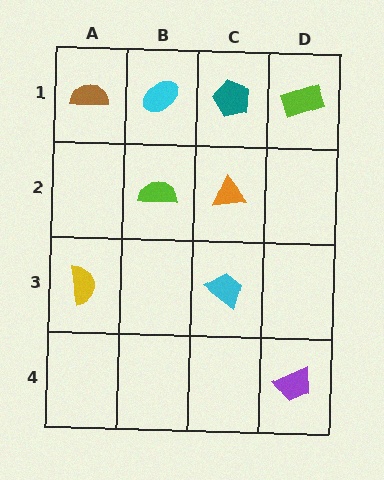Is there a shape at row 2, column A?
No, that cell is empty.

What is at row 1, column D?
A lime rectangle.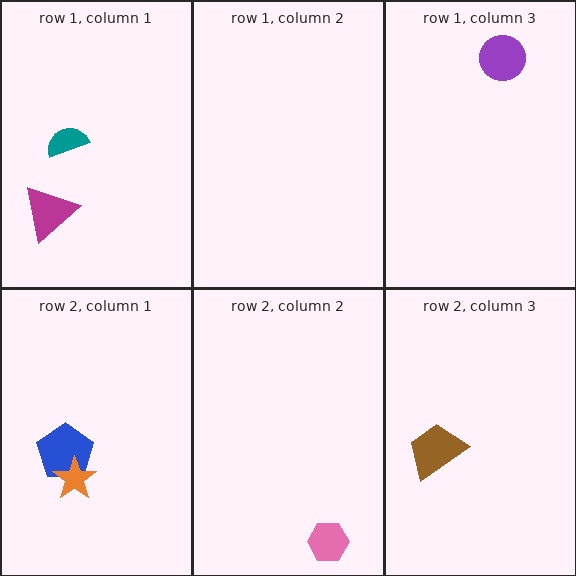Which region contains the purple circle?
The row 1, column 3 region.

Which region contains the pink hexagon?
The row 2, column 2 region.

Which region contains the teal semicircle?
The row 1, column 1 region.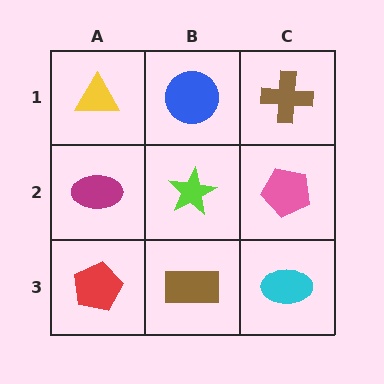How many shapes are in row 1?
3 shapes.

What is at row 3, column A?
A red pentagon.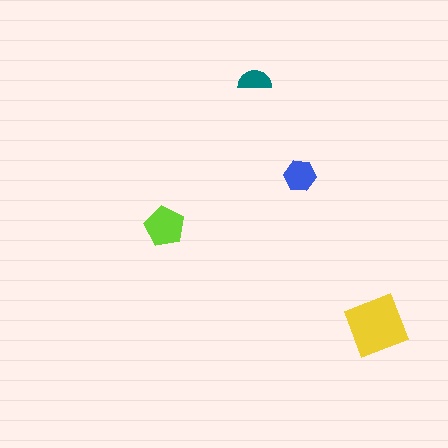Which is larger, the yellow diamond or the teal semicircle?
The yellow diamond.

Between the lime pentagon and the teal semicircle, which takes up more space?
The lime pentagon.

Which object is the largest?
The yellow diamond.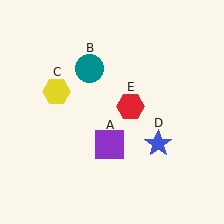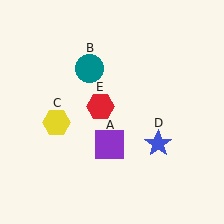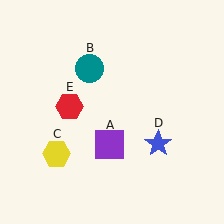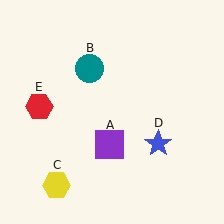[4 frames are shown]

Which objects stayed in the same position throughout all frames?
Purple square (object A) and teal circle (object B) and blue star (object D) remained stationary.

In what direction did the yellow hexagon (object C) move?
The yellow hexagon (object C) moved down.